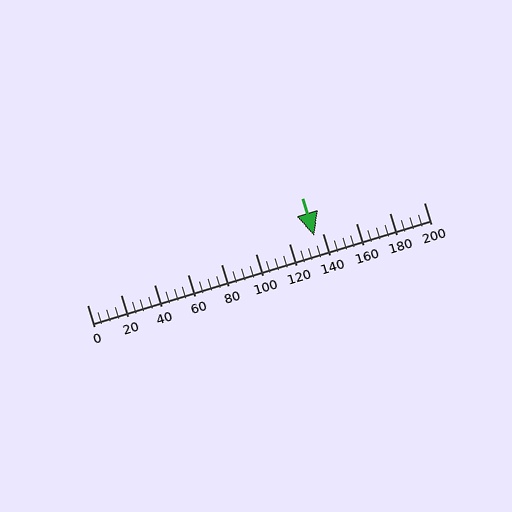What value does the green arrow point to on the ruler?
The green arrow points to approximately 135.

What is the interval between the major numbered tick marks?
The major tick marks are spaced 20 units apart.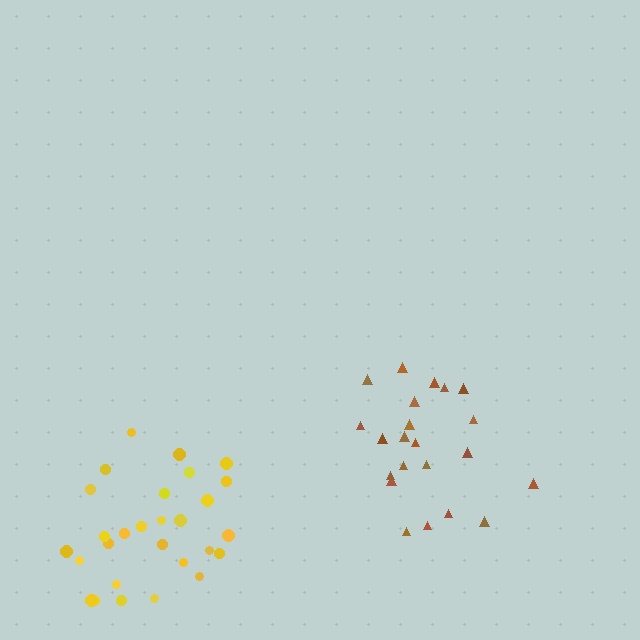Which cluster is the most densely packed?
Yellow.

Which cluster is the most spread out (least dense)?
Brown.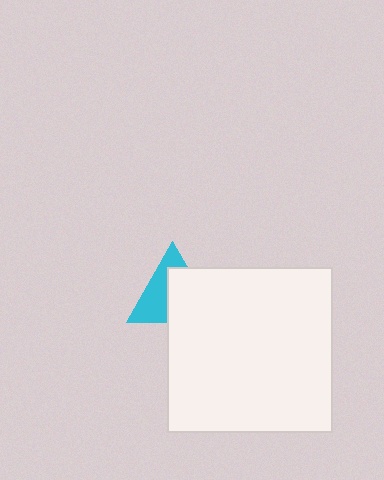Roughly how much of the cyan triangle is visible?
About half of it is visible (roughly 48%).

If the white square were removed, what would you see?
You would see the complete cyan triangle.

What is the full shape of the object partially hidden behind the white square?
The partially hidden object is a cyan triangle.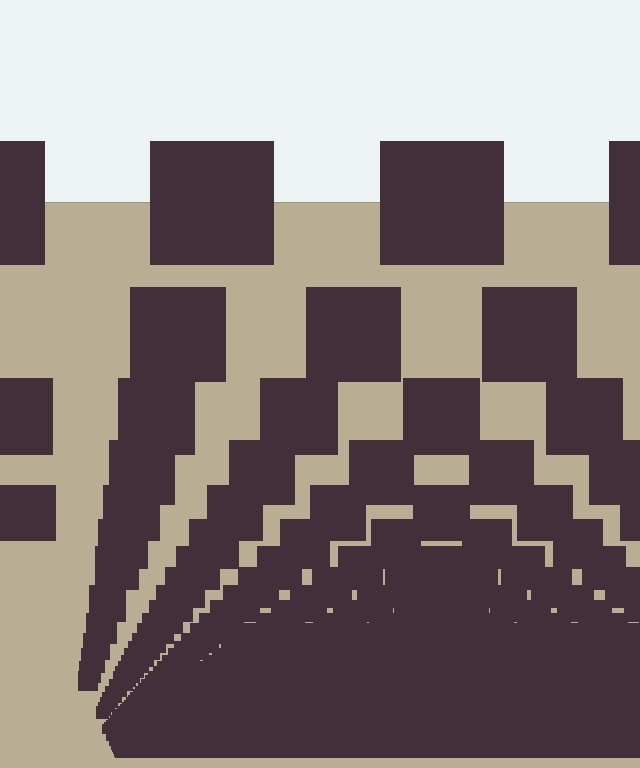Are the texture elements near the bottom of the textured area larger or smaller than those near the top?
Smaller. The gradient is inverted — elements near the bottom are smaller and denser.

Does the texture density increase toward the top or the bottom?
Density increases toward the bottom.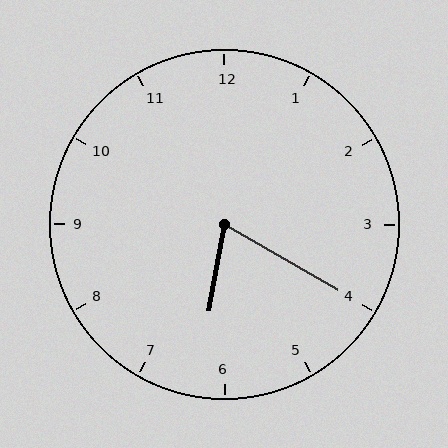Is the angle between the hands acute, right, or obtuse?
It is acute.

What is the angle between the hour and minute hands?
Approximately 70 degrees.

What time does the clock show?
6:20.